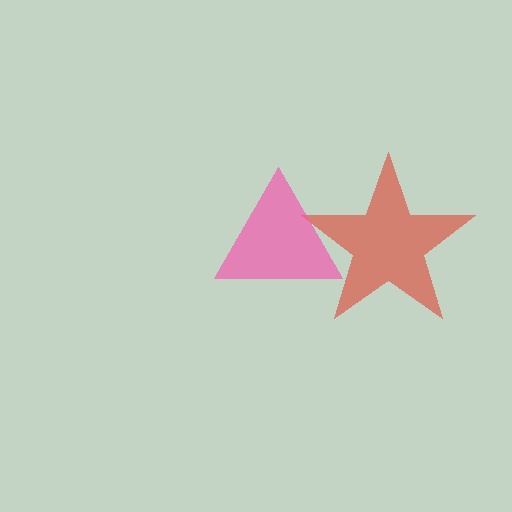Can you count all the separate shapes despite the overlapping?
Yes, there are 2 separate shapes.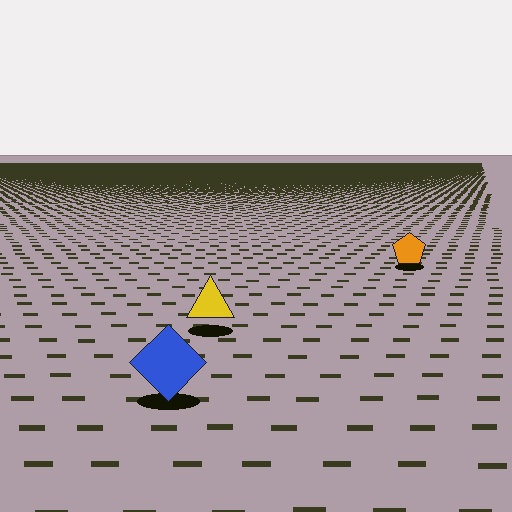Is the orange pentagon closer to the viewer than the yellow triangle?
No. The yellow triangle is closer — you can tell from the texture gradient: the ground texture is coarser near it.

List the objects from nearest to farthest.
From nearest to farthest: the blue diamond, the yellow triangle, the orange pentagon.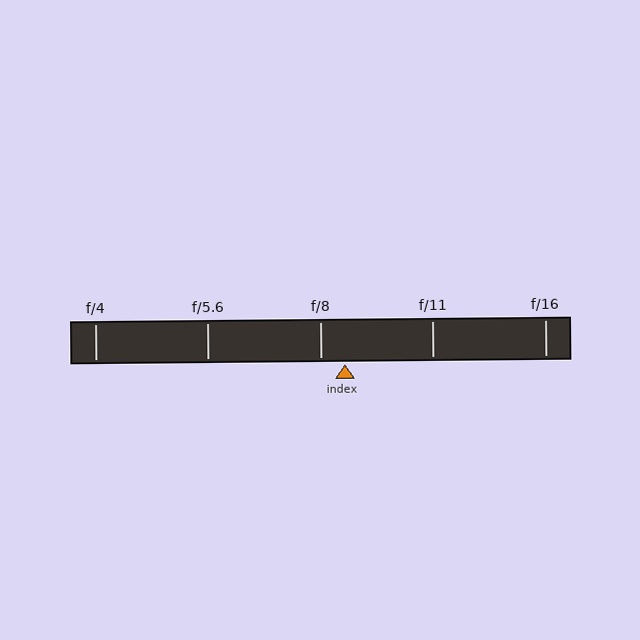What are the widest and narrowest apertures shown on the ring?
The widest aperture shown is f/4 and the narrowest is f/16.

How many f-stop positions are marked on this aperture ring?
There are 5 f-stop positions marked.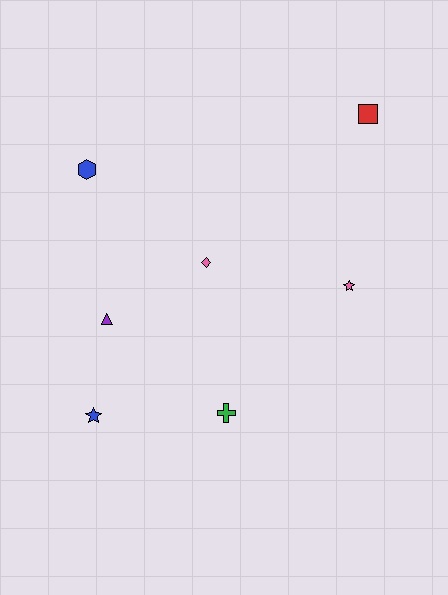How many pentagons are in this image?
There are no pentagons.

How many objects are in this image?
There are 7 objects.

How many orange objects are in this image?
There are no orange objects.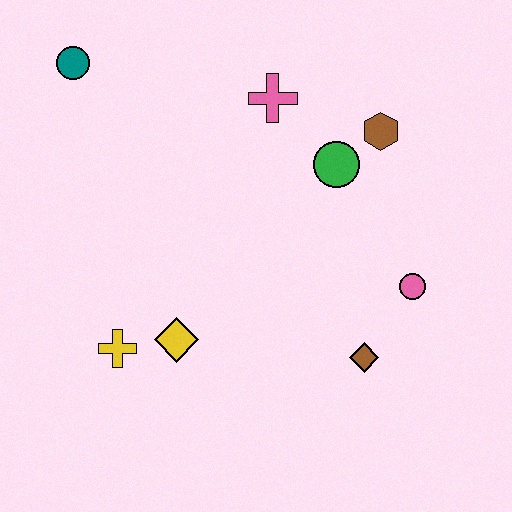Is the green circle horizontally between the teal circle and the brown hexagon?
Yes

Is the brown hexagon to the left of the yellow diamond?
No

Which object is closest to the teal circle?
The pink cross is closest to the teal circle.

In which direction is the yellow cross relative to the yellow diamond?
The yellow cross is to the left of the yellow diamond.